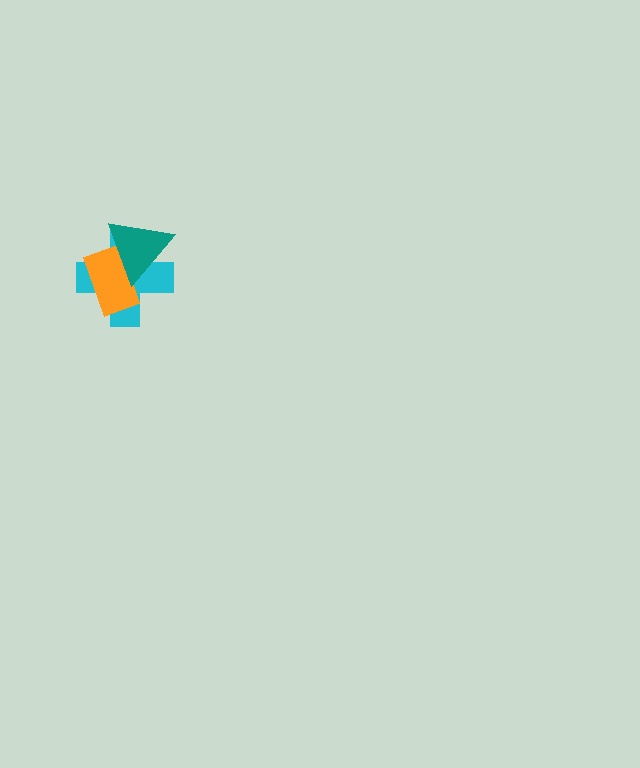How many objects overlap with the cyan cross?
2 objects overlap with the cyan cross.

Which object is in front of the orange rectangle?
The teal triangle is in front of the orange rectangle.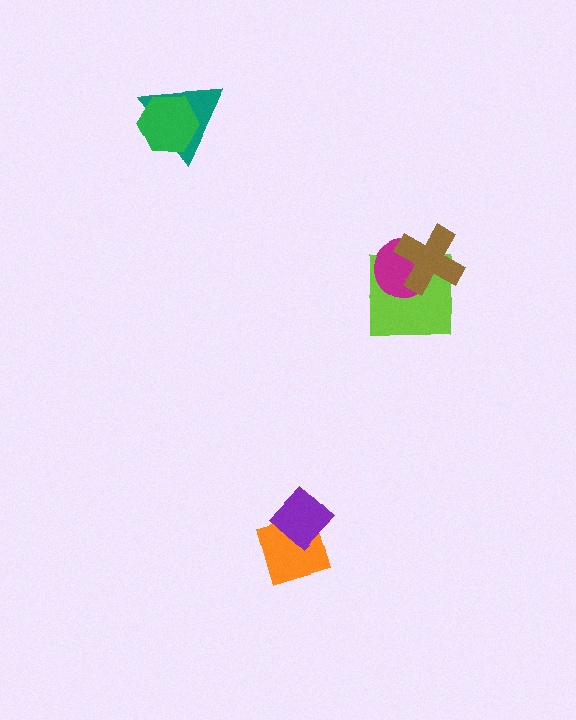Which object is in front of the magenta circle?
The brown cross is in front of the magenta circle.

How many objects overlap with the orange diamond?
1 object overlaps with the orange diamond.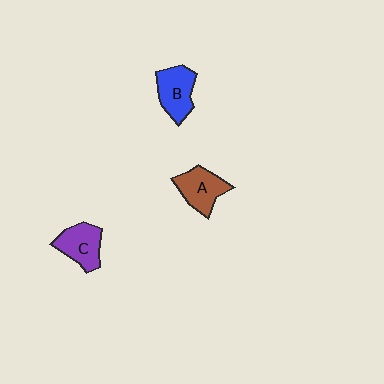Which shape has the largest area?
Shape B (blue).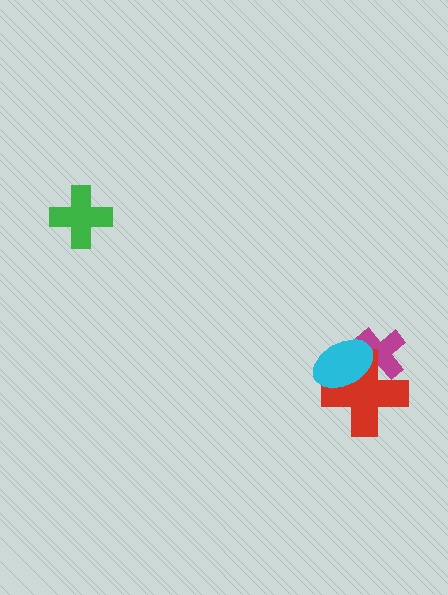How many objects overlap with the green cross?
0 objects overlap with the green cross.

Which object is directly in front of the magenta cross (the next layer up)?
The red cross is directly in front of the magenta cross.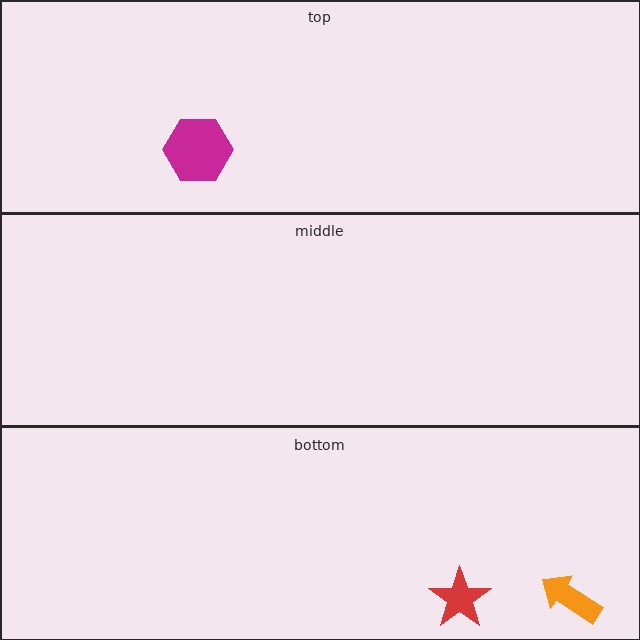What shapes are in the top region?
The magenta hexagon.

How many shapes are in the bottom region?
2.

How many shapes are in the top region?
1.